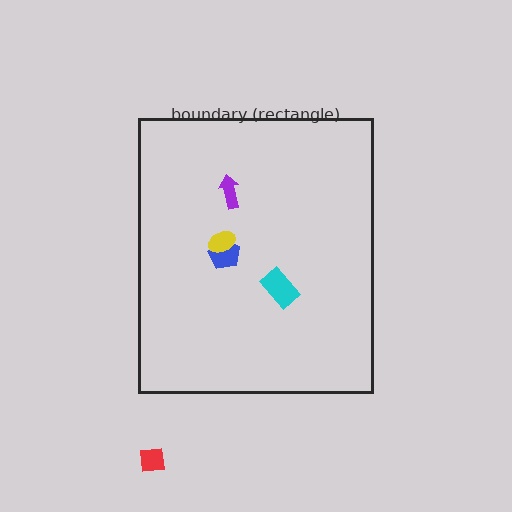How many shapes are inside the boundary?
4 inside, 1 outside.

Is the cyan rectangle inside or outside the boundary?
Inside.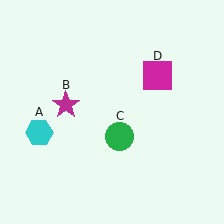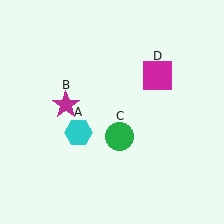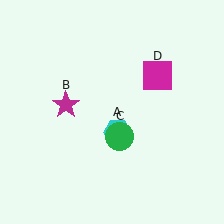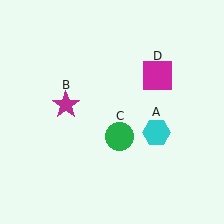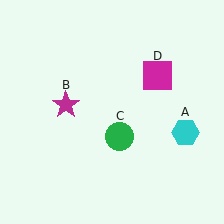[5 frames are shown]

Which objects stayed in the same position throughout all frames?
Magenta star (object B) and green circle (object C) and magenta square (object D) remained stationary.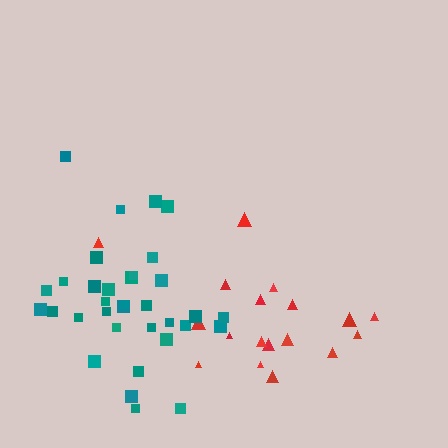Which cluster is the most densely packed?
Teal.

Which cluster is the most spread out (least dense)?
Red.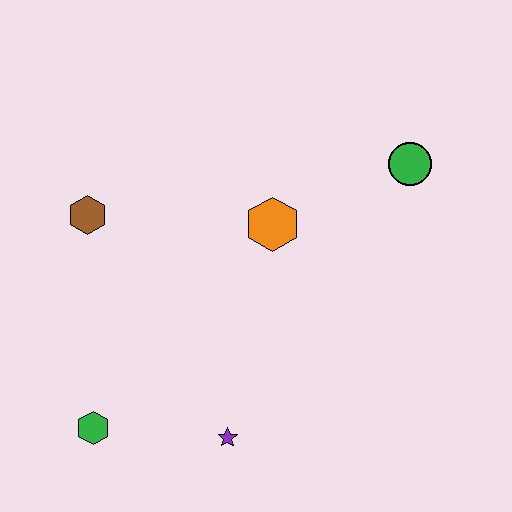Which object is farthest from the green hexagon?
The green circle is farthest from the green hexagon.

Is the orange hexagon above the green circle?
No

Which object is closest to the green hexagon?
The purple star is closest to the green hexagon.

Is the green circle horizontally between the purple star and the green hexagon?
No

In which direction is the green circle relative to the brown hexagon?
The green circle is to the right of the brown hexagon.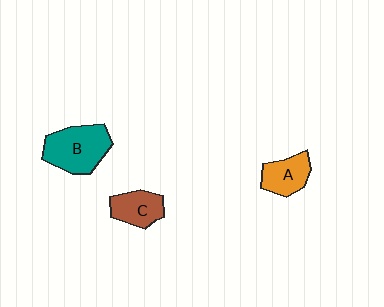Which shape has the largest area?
Shape B (teal).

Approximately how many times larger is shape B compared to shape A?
Approximately 1.6 times.